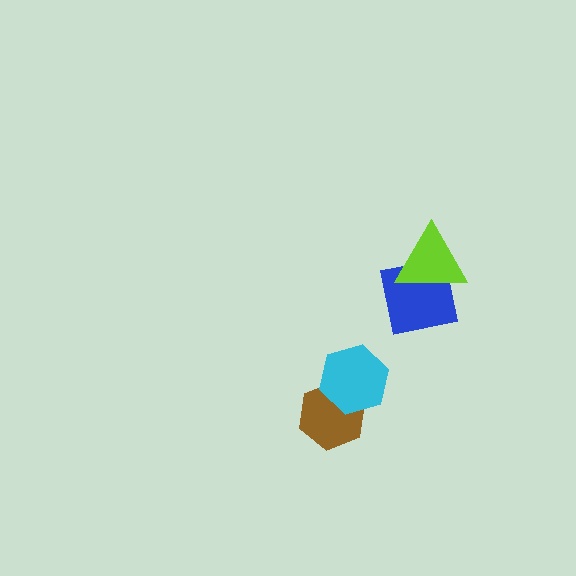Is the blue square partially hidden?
Yes, it is partially covered by another shape.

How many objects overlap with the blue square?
1 object overlaps with the blue square.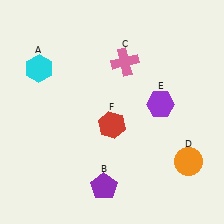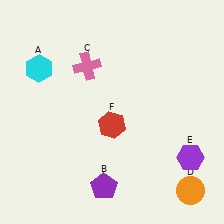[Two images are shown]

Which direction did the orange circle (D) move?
The orange circle (D) moved down.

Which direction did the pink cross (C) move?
The pink cross (C) moved left.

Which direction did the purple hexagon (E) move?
The purple hexagon (E) moved down.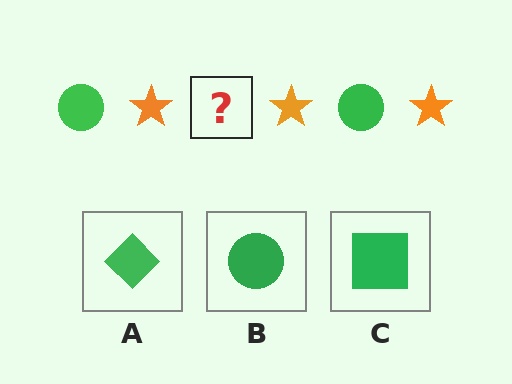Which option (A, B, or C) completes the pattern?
B.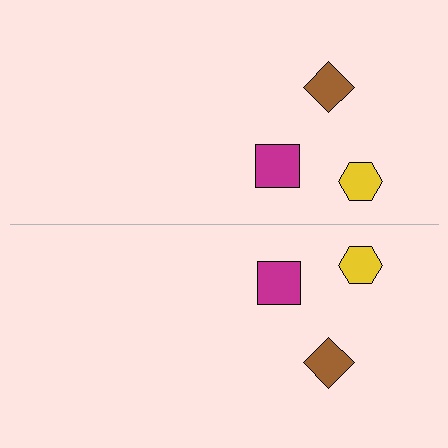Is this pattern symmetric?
Yes, this pattern has bilateral (reflection) symmetry.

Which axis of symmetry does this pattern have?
The pattern has a horizontal axis of symmetry running through the center of the image.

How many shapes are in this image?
There are 6 shapes in this image.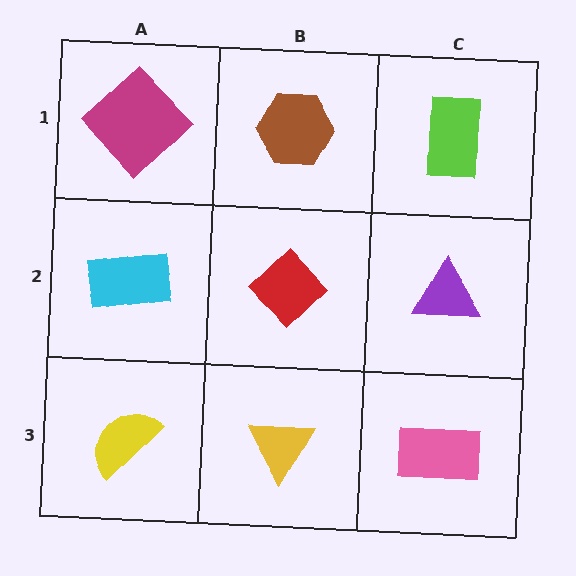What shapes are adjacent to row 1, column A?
A cyan rectangle (row 2, column A), a brown hexagon (row 1, column B).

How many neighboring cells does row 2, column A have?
3.